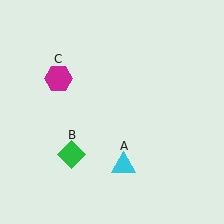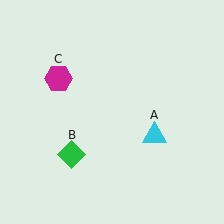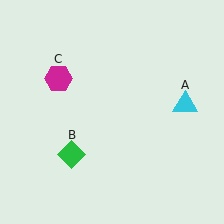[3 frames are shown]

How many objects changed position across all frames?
1 object changed position: cyan triangle (object A).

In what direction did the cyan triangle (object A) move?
The cyan triangle (object A) moved up and to the right.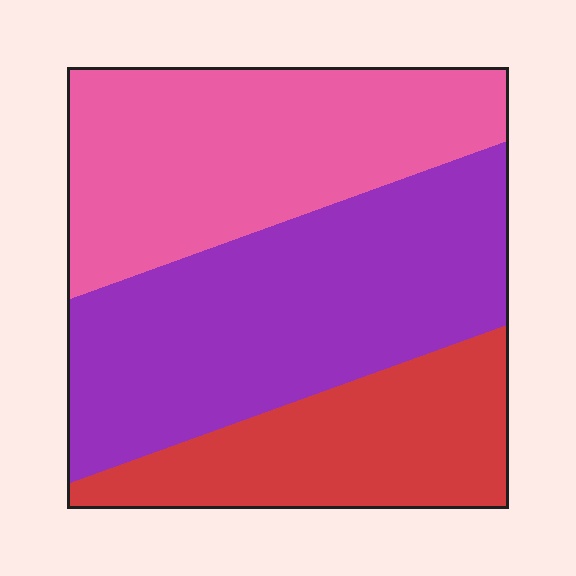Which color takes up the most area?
Purple, at roughly 40%.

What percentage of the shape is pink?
Pink takes up about one third (1/3) of the shape.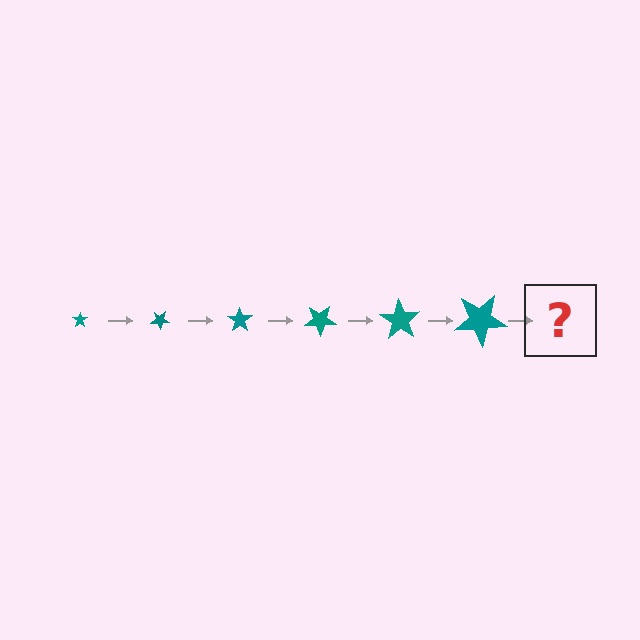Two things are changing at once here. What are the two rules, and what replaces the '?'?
The two rules are that the star grows larger each step and it rotates 35 degrees each step. The '?' should be a star, larger than the previous one and rotated 210 degrees from the start.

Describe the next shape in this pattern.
It should be a star, larger than the previous one and rotated 210 degrees from the start.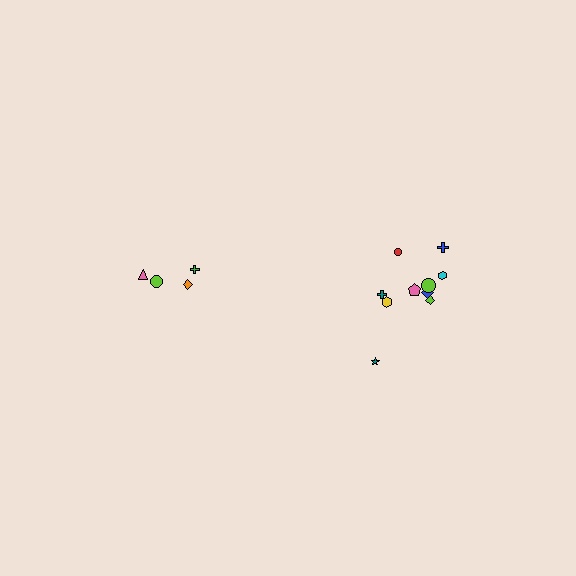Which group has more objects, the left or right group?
The right group.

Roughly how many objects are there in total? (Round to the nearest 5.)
Roughly 15 objects in total.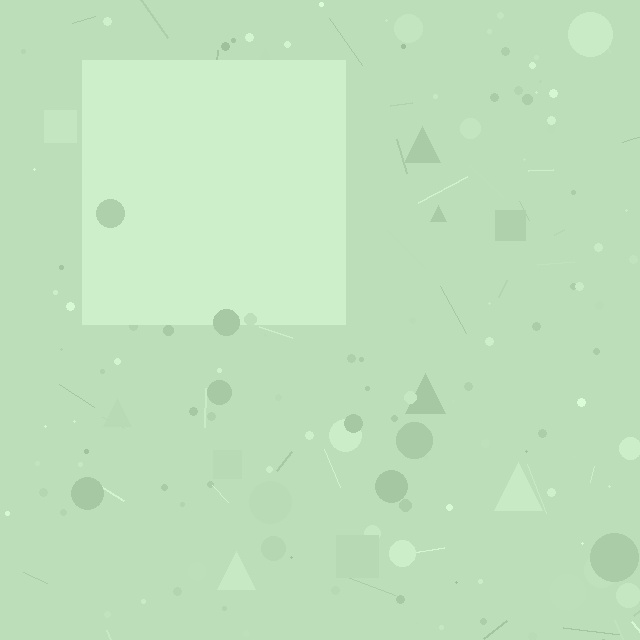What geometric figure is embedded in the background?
A square is embedded in the background.